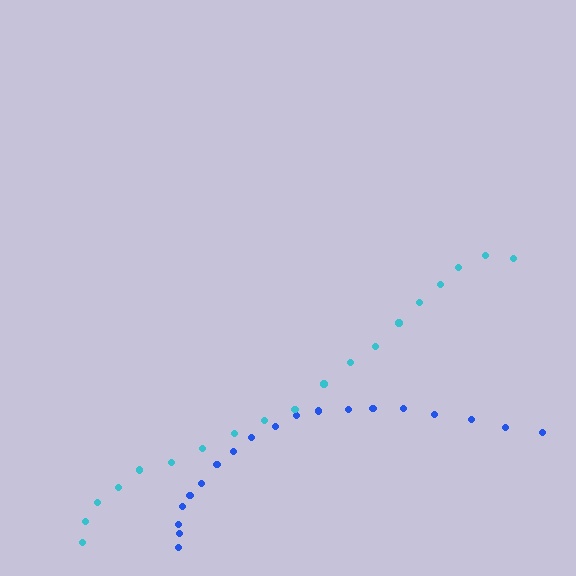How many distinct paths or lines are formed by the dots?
There are 2 distinct paths.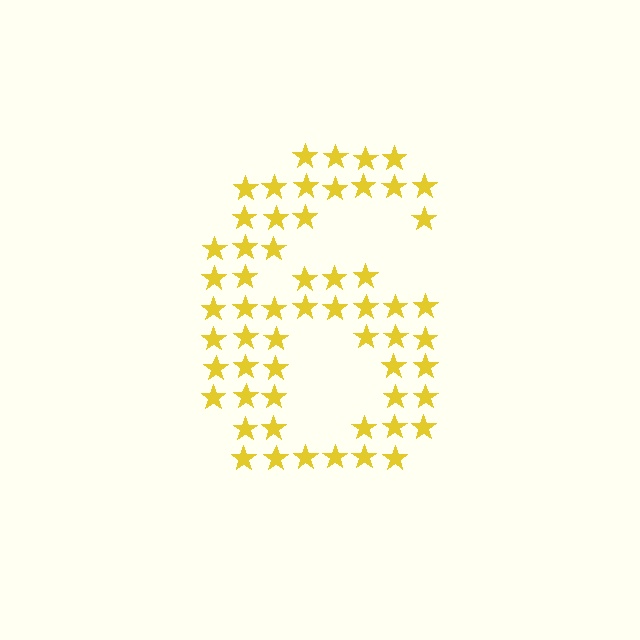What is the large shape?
The large shape is the digit 6.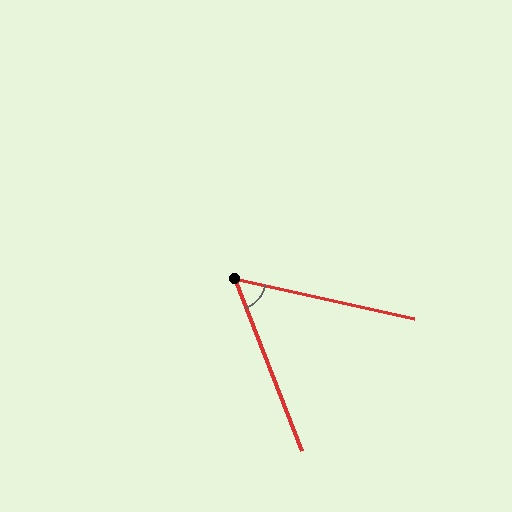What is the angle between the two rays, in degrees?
Approximately 56 degrees.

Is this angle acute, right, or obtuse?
It is acute.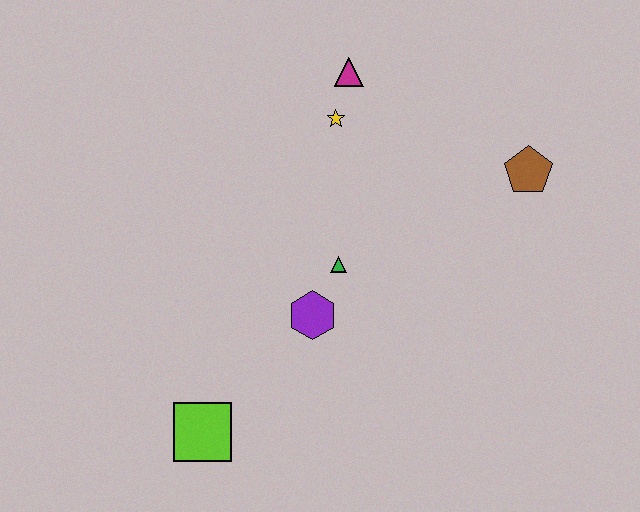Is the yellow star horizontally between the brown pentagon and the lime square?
Yes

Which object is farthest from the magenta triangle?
The lime square is farthest from the magenta triangle.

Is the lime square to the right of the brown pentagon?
No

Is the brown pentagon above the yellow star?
No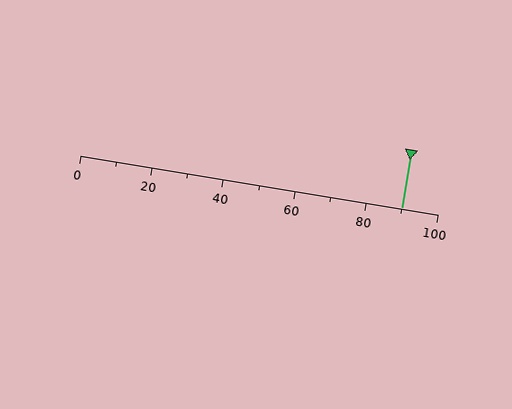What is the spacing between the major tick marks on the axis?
The major ticks are spaced 20 apart.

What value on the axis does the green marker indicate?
The marker indicates approximately 90.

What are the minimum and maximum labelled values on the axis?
The axis runs from 0 to 100.